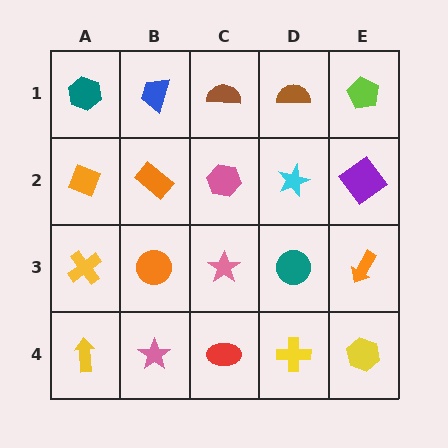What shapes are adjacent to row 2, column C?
A brown semicircle (row 1, column C), a pink star (row 3, column C), an orange rectangle (row 2, column B), a cyan star (row 2, column D).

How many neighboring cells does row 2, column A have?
3.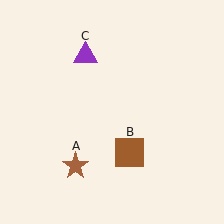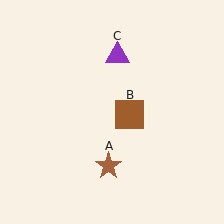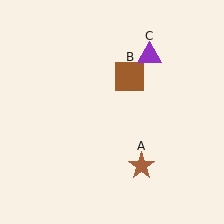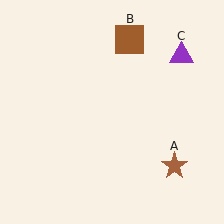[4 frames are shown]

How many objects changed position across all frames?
3 objects changed position: brown star (object A), brown square (object B), purple triangle (object C).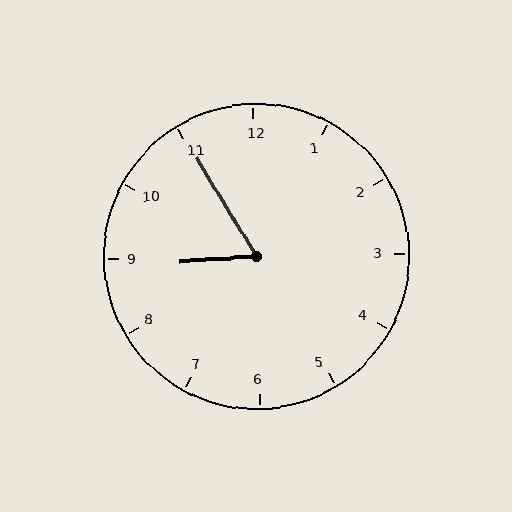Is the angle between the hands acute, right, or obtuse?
It is acute.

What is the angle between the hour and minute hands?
Approximately 62 degrees.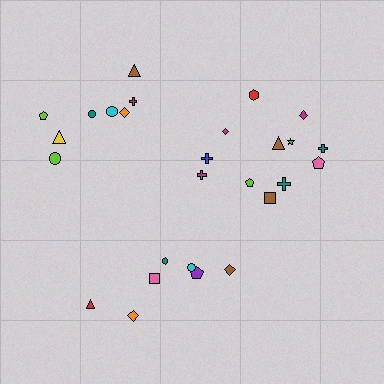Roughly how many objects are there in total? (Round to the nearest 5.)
Roughly 25 objects in total.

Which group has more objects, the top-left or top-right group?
The top-right group.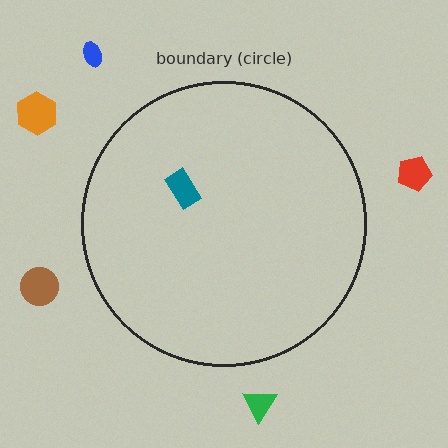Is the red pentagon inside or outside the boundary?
Outside.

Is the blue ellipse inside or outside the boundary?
Outside.